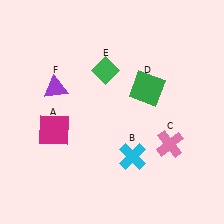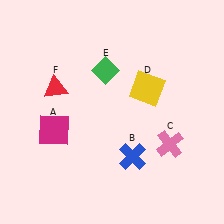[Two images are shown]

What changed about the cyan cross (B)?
In Image 1, B is cyan. In Image 2, it changed to blue.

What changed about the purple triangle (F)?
In Image 1, F is purple. In Image 2, it changed to red.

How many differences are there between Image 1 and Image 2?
There are 3 differences between the two images.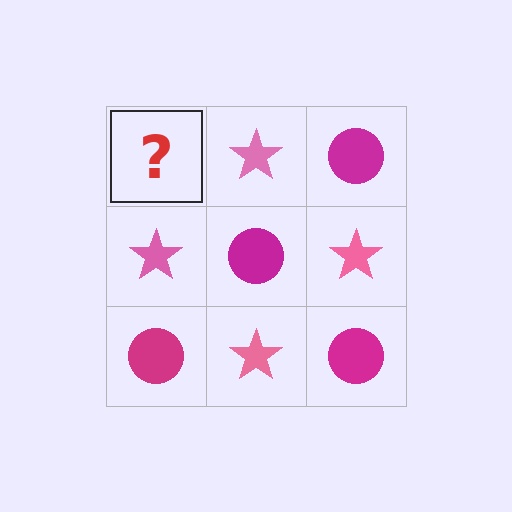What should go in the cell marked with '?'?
The missing cell should contain a magenta circle.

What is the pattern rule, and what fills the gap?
The rule is that it alternates magenta circle and pink star in a checkerboard pattern. The gap should be filled with a magenta circle.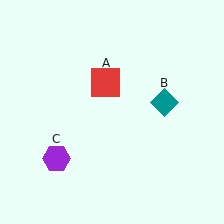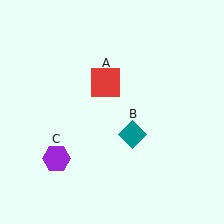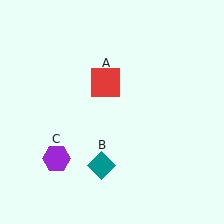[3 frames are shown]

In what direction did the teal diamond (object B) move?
The teal diamond (object B) moved down and to the left.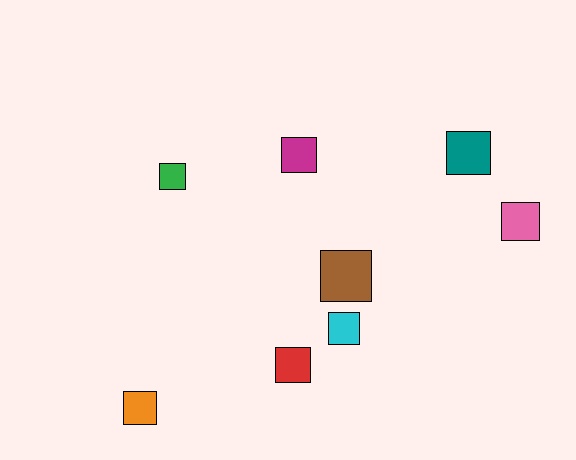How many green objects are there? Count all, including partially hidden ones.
There is 1 green object.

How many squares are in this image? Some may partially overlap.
There are 8 squares.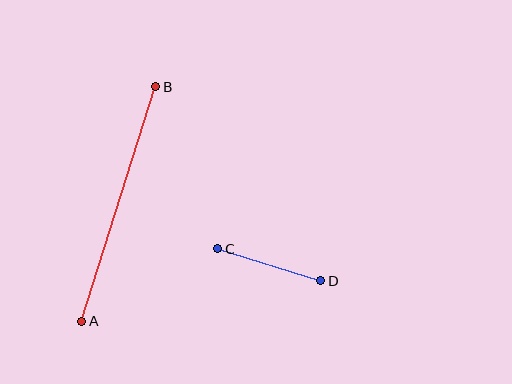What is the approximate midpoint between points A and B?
The midpoint is at approximately (119, 204) pixels.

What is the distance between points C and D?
The distance is approximately 108 pixels.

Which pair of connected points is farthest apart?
Points A and B are farthest apart.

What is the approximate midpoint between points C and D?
The midpoint is at approximately (269, 265) pixels.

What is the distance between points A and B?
The distance is approximately 246 pixels.